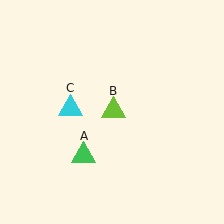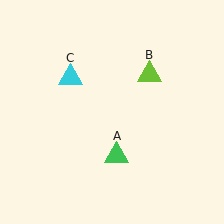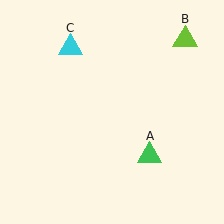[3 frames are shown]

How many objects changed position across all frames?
3 objects changed position: green triangle (object A), lime triangle (object B), cyan triangle (object C).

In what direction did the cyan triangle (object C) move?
The cyan triangle (object C) moved up.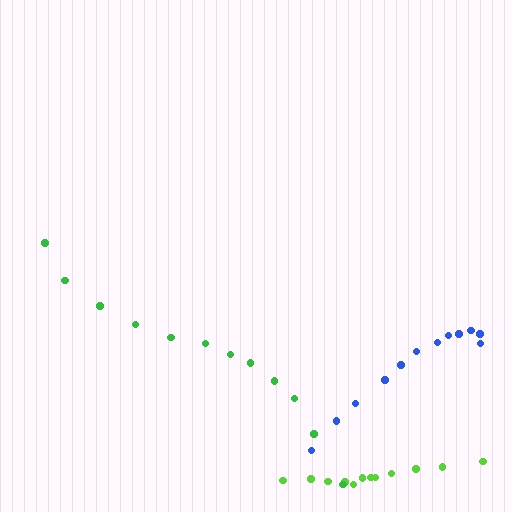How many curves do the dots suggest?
There are 3 distinct paths.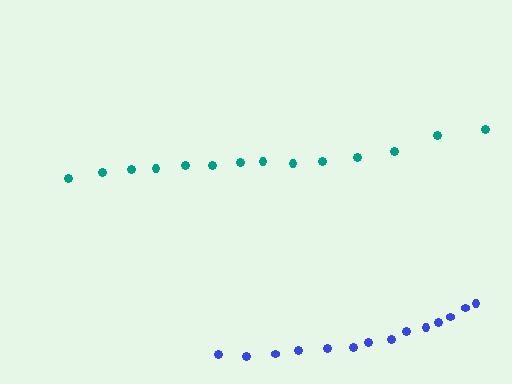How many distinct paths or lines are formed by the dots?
There are 2 distinct paths.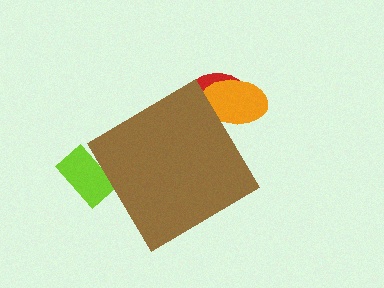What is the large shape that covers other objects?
A brown diamond.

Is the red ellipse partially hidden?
Yes, the red ellipse is partially hidden behind the brown diamond.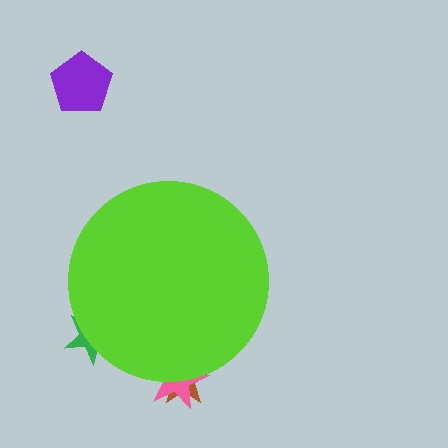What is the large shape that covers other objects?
A lime circle.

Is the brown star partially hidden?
Yes, the brown star is partially hidden behind the lime circle.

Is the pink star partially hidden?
Yes, the pink star is partially hidden behind the lime circle.